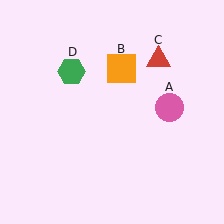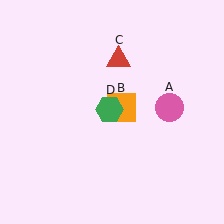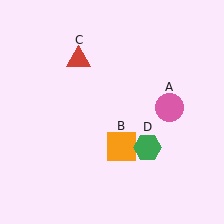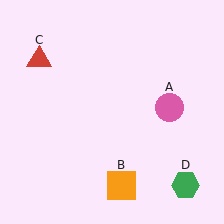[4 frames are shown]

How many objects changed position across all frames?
3 objects changed position: orange square (object B), red triangle (object C), green hexagon (object D).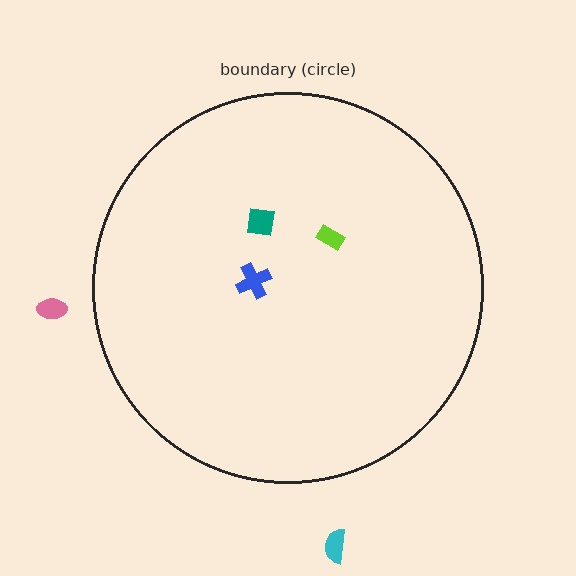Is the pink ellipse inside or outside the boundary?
Outside.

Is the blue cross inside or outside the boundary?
Inside.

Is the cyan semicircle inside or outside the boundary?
Outside.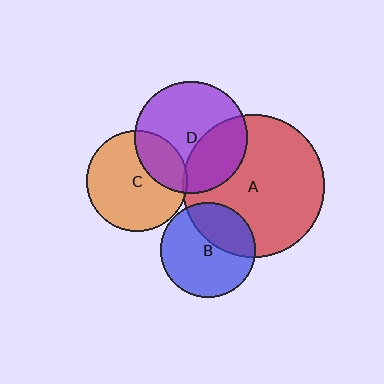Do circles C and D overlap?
Yes.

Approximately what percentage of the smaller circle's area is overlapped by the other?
Approximately 25%.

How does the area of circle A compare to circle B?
Approximately 2.3 times.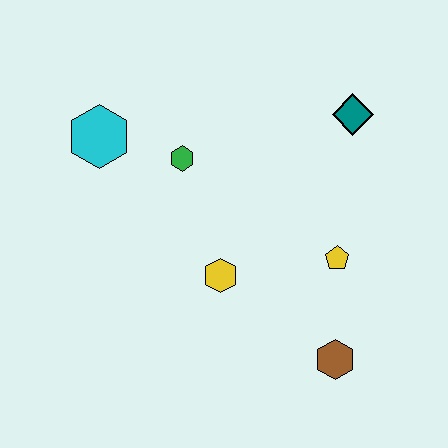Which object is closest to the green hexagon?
The cyan hexagon is closest to the green hexagon.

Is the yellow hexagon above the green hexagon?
No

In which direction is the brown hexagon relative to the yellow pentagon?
The brown hexagon is below the yellow pentagon.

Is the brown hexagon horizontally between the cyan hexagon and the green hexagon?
No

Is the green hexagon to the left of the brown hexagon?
Yes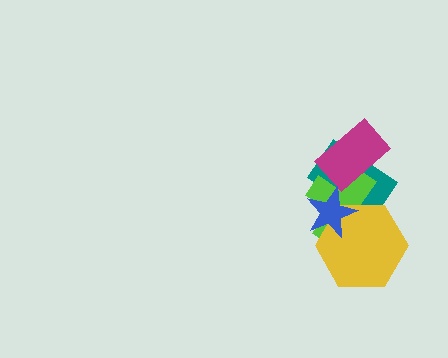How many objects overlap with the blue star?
3 objects overlap with the blue star.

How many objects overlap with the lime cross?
4 objects overlap with the lime cross.